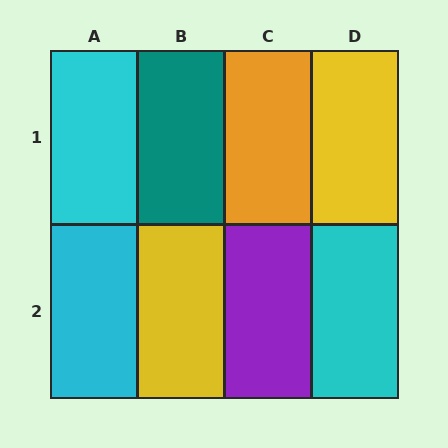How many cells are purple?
1 cell is purple.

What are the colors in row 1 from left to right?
Cyan, teal, orange, yellow.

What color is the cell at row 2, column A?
Cyan.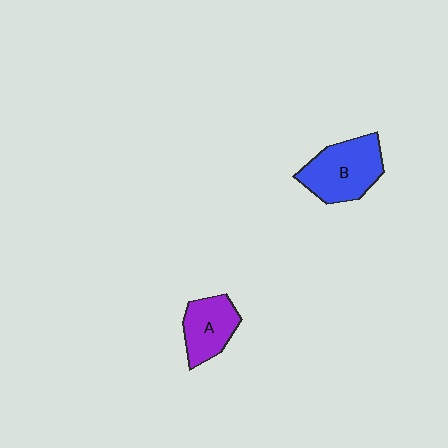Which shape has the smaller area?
Shape A (purple).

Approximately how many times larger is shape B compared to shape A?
Approximately 1.4 times.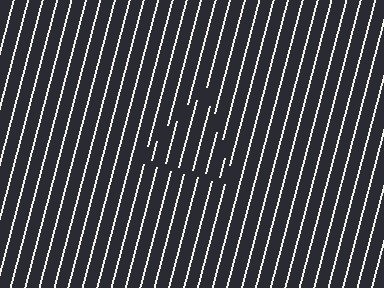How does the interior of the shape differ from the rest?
The interior of the shape contains the same grating, shifted by half a period — the contour is defined by the phase discontinuity where line-ends from the inner and outer gratings abut.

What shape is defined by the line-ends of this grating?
An illusory triangle. The interior of the shape contains the same grating, shifted by half a period — the contour is defined by the phase discontinuity where line-ends from the inner and outer gratings abut.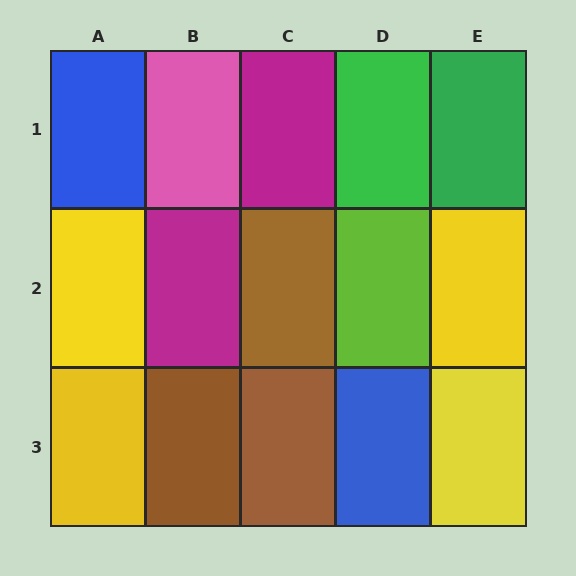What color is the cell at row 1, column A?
Blue.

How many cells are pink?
1 cell is pink.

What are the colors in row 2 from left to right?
Yellow, magenta, brown, lime, yellow.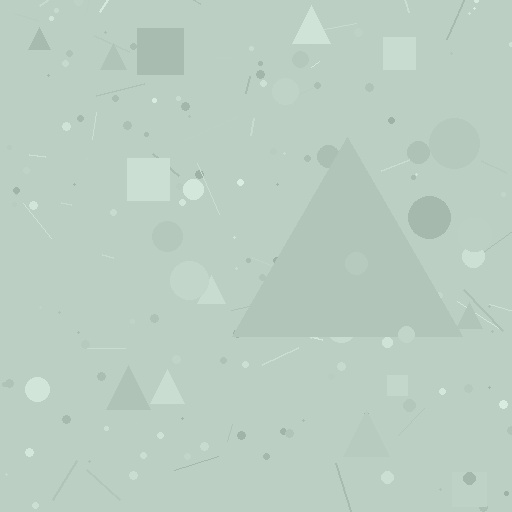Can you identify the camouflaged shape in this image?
The camouflaged shape is a triangle.